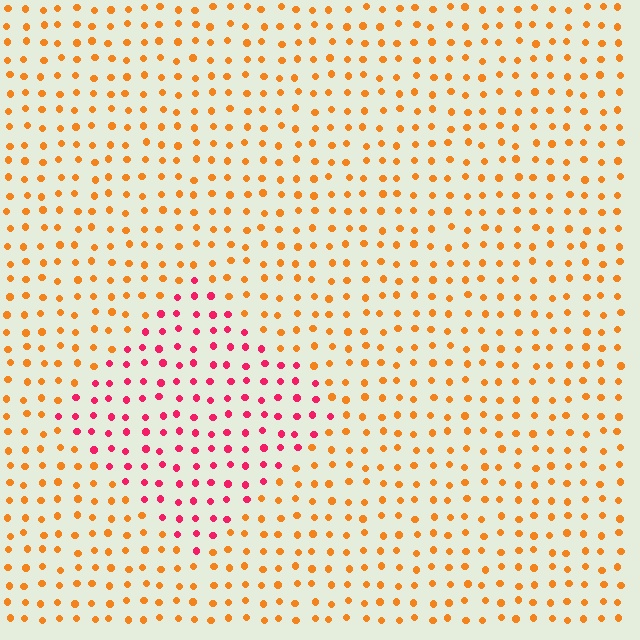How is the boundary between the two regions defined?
The boundary is defined purely by a slight shift in hue (about 50 degrees). Spacing, size, and orientation are identical on both sides.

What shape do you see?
I see a diamond.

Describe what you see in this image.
The image is filled with small orange elements in a uniform arrangement. A diamond-shaped region is visible where the elements are tinted to a slightly different hue, forming a subtle color boundary.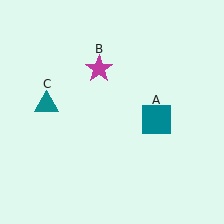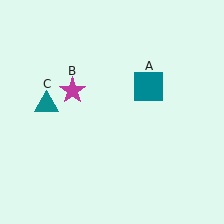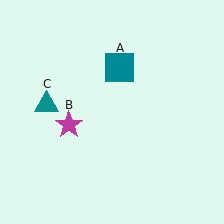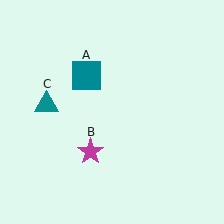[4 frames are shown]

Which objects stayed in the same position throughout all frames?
Teal triangle (object C) remained stationary.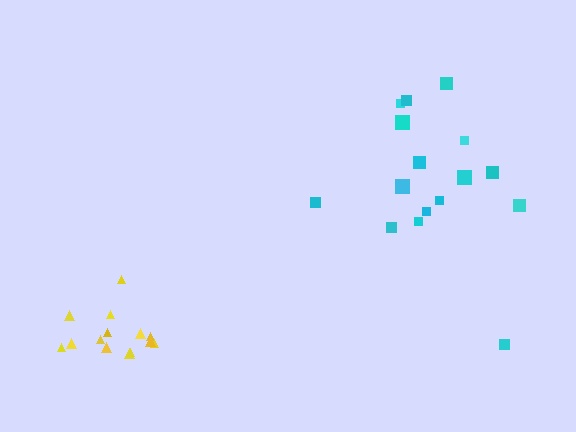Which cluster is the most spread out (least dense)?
Cyan.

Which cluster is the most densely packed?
Yellow.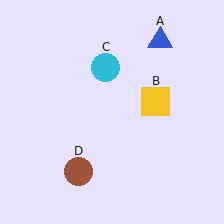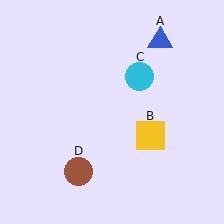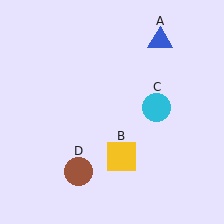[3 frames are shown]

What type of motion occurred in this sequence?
The yellow square (object B), cyan circle (object C) rotated clockwise around the center of the scene.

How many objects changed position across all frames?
2 objects changed position: yellow square (object B), cyan circle (object C).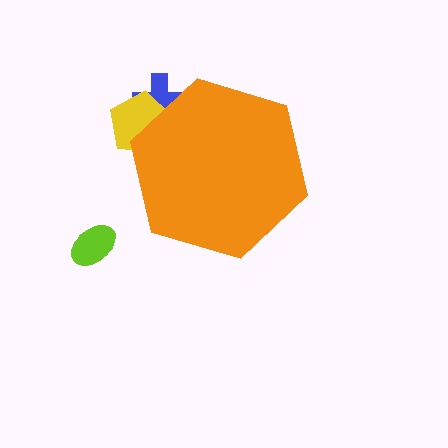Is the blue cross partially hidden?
Yes, the blue cross is partially hidden behind the orange hexagon.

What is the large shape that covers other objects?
An orange hexagon.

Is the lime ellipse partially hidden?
No, the lime ellipse is fully visible.